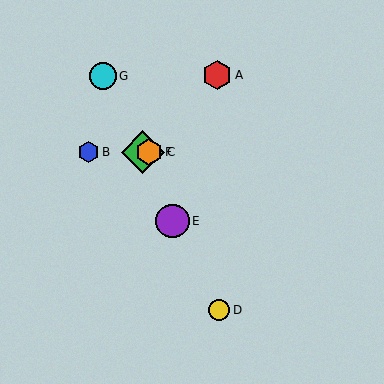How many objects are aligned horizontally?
3 objects (B, C, F) are aligned horizontally.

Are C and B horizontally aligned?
Yes, both are at y≈152.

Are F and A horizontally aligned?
No, F is at y≈152 and A is at y≈75.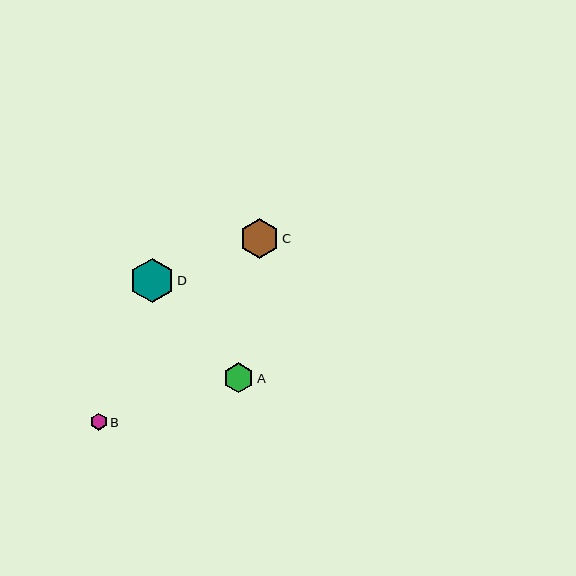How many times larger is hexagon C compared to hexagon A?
Hexagon C is approximately 1.3 times the size of hexagon A.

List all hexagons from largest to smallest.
From largest to smallest: D, C, A, B.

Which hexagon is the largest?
Hexagon D is the largest with a size of approximately 44 pixels.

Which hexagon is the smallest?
Hexagon B is the smallest with a size of approximately 17 pixels.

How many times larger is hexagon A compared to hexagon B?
Hexagon A is approximately 1.8 times the size of hexagon B.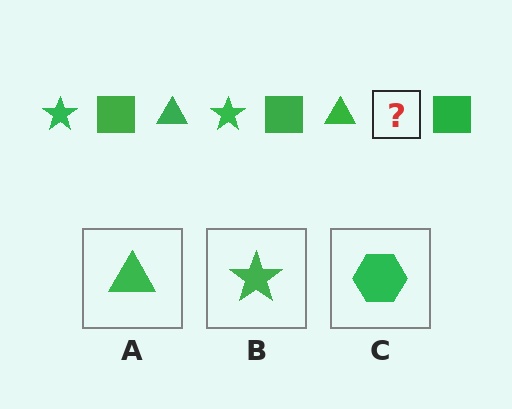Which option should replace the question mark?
Option B.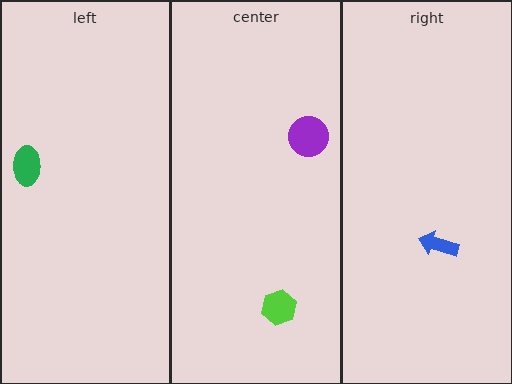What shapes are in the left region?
The green ellipse.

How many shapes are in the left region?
1.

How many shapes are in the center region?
2.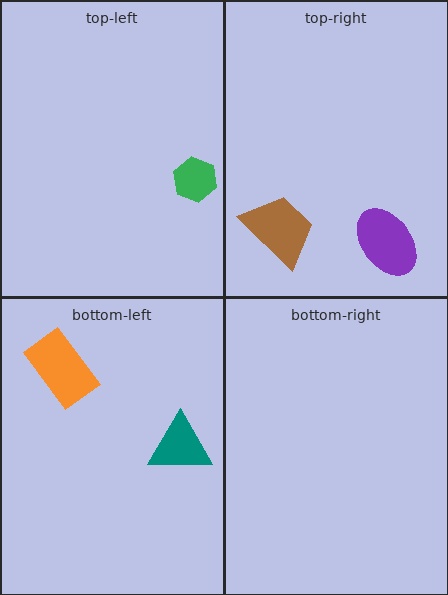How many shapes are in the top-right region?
2.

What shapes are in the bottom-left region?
The teal triangle, the orange rectangle.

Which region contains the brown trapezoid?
The top-right region.